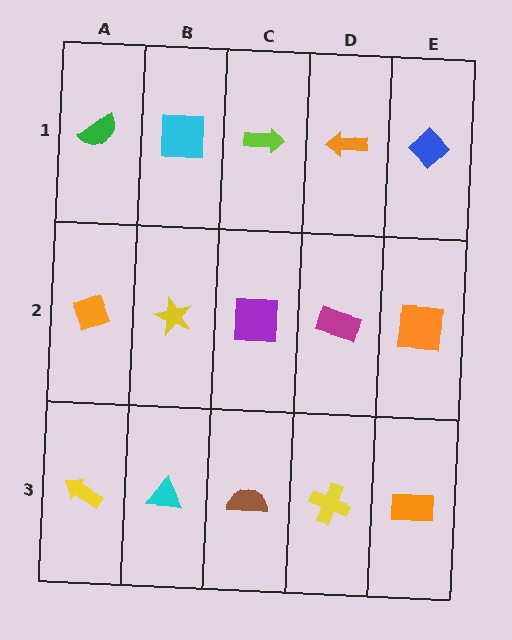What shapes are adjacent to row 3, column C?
A purple square (row 2, column C), a cyan triangle (row 3, column B), a yellow cross (row 3, column D).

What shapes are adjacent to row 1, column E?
An orange square (row 2, column E), an orange arrow (row 1, column D).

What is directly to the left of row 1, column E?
An orange arrow.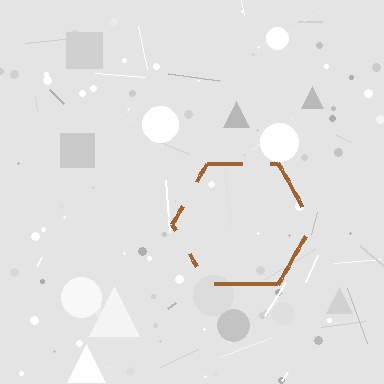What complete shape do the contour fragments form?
The contour fragments form a hexagon.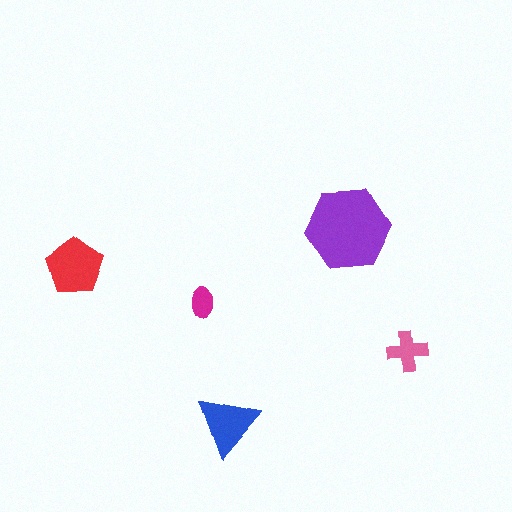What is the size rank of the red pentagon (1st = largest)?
2nd.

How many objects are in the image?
There are 5 objects in the image.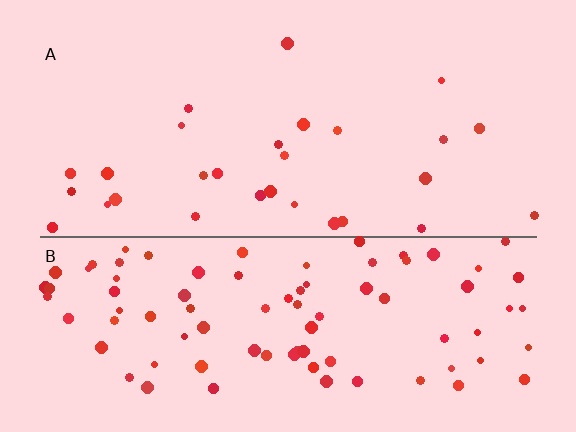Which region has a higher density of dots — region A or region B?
B (the bottom).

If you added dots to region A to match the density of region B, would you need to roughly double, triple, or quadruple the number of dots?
Approximately triple.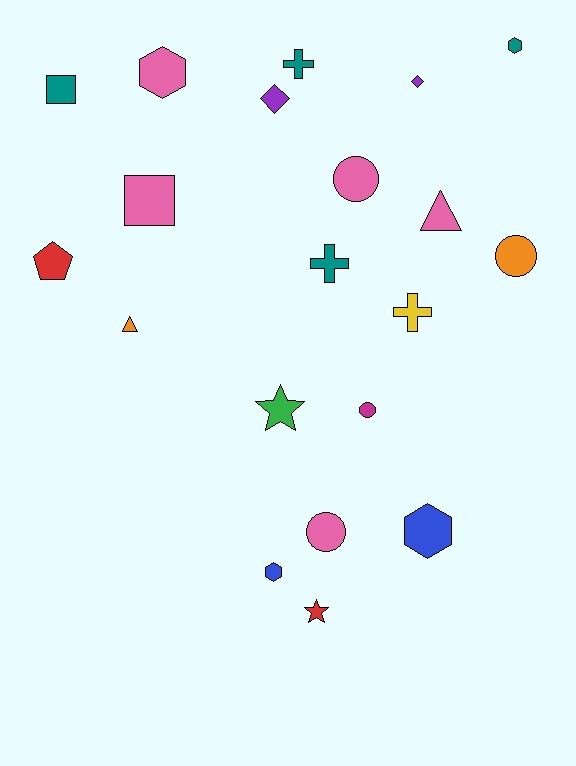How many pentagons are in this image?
There is 1 pentagon.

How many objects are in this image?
There are 20 objects.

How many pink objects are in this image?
There are 5 pink objects.